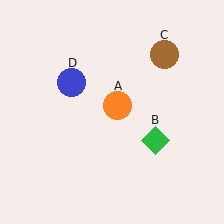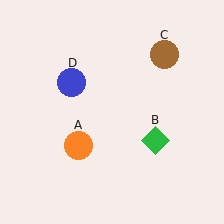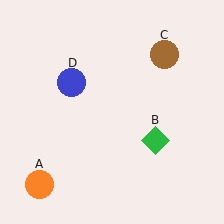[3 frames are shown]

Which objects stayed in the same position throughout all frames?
Green diamond (object B) and brown circle (object C) and blue circle (object D) remained stationary.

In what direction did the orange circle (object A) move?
The orange circle (object A) moved down and to the left.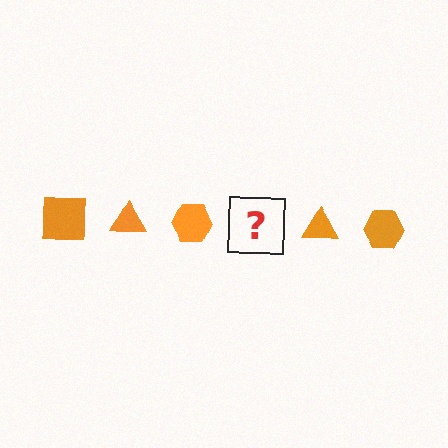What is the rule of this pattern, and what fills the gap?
The rule is that the pattern cycles through square, triangle, hexagon shapes in orange. The gap should be filled with an orange square.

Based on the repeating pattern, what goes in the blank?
The blank should be an orange square.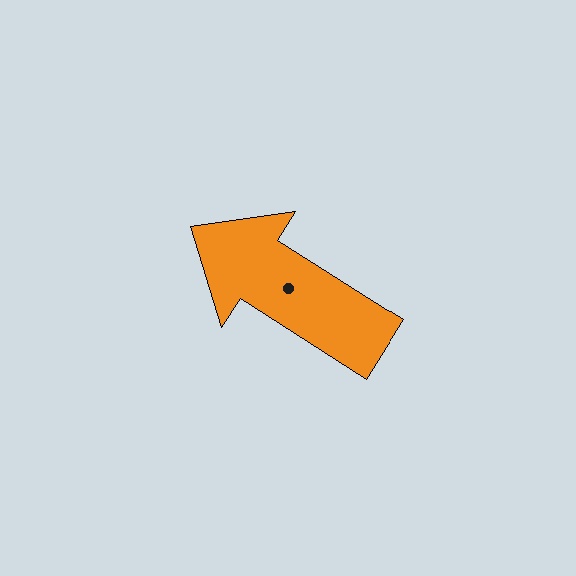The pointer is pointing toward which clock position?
Roughly 10 o'clock.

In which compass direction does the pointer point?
Northwest.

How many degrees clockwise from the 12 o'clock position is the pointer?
Approximately 302 degrees.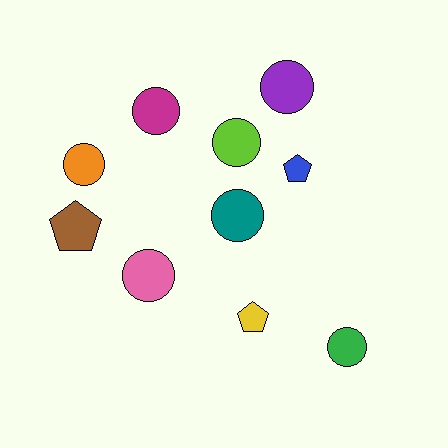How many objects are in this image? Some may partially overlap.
There are 10 objects.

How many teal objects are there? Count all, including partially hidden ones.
There is 1 teal object.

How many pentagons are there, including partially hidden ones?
There are 3 pentagons.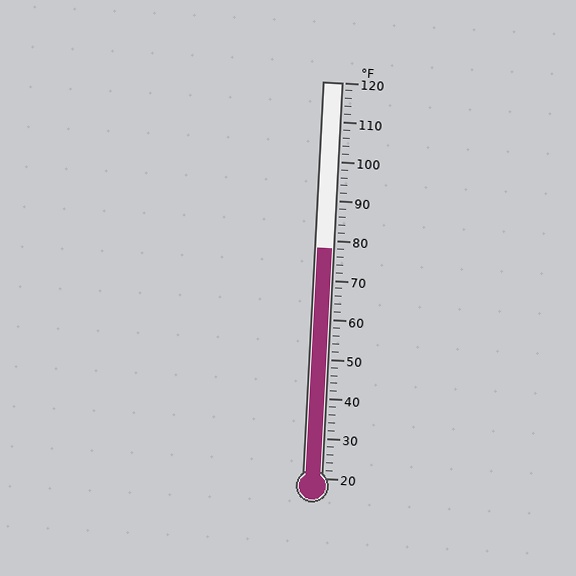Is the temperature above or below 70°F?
The temperature is above 70°F.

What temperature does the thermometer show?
The thermometer shows approximately 78°F.